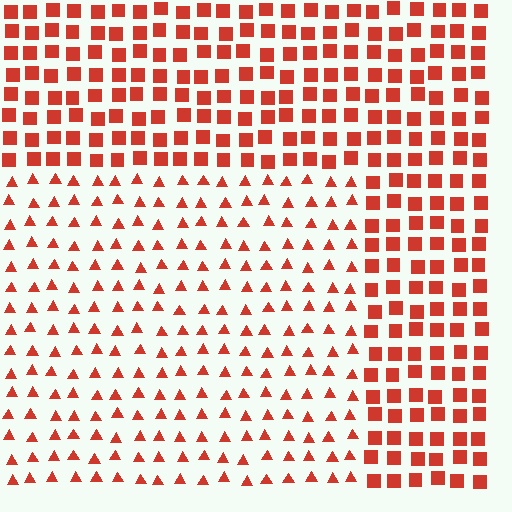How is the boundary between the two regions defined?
The boundary is defined by a change in element shape: triangles inside vs. squares outside. All elements share the same color and spacing.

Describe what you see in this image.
The image is filled with small red elements arranged in a uniform grid. A rectangle-shaped region contains triangles, while the surrounding area contains squares. The boundary is defined purely by the change in element shape.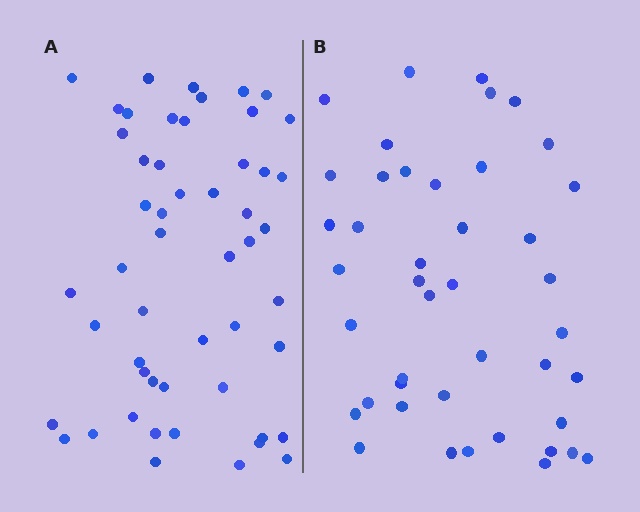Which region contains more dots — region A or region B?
Region A (the left region) has more dots.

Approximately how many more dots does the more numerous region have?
Region A has roughly 8 or so more dots than region B.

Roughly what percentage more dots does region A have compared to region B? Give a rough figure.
About 20% more.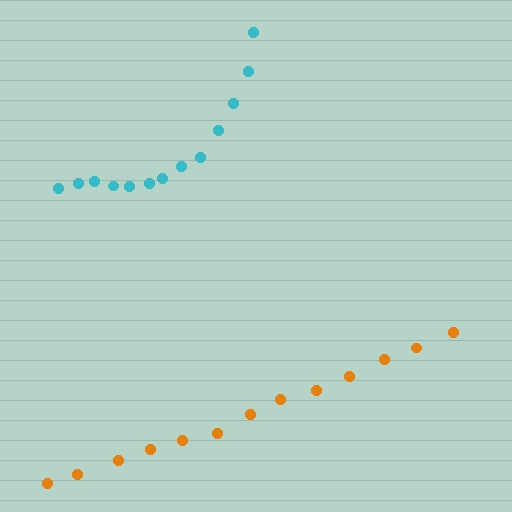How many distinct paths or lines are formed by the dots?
There are 2 distinct paths.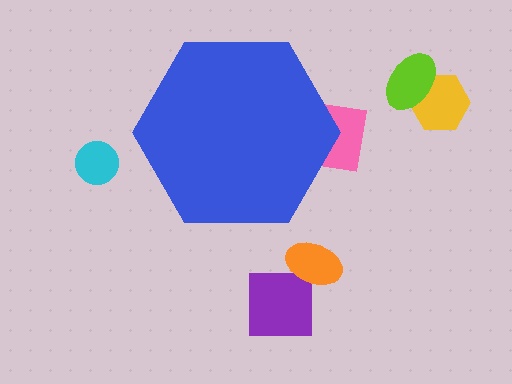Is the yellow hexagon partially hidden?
No, the yellow hexagon is fully visible.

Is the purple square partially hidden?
No, the purple square is fully visible.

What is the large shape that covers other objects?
A blue hexagon.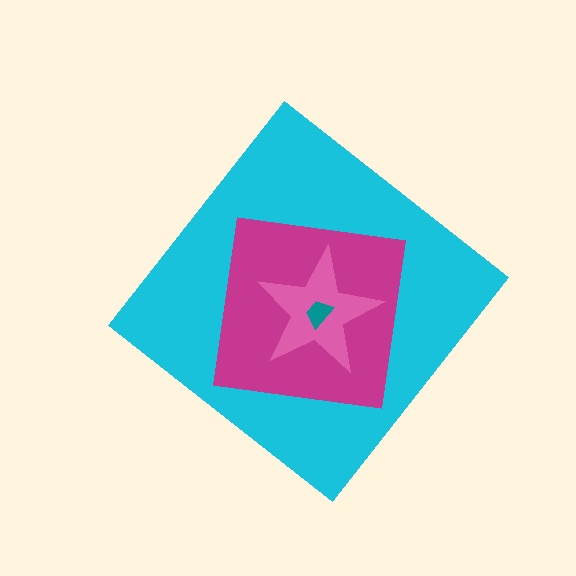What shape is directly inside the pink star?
The teal trapezoid.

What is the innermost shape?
The teal trapezoid.